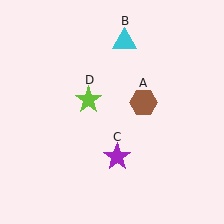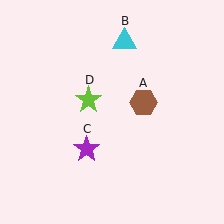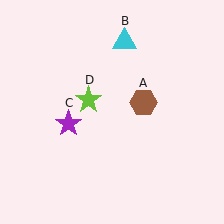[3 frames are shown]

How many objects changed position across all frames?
1 object changed position: purple star (object C).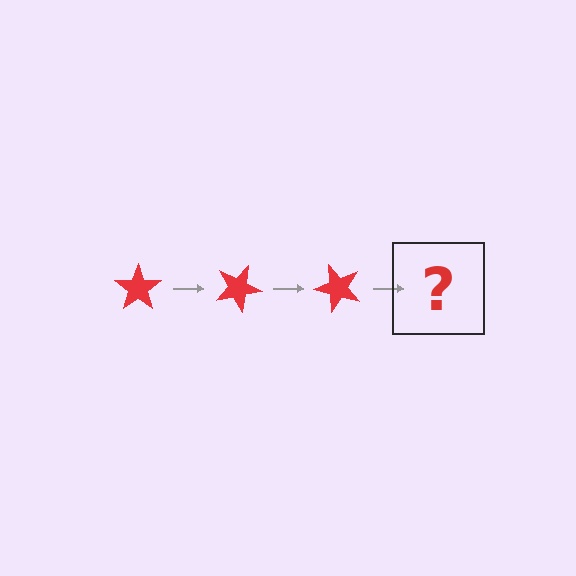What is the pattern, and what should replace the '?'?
The pattern is that the star rotates 25 degrees each step. The '?' should be a red star rotated 75 degrees.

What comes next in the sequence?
The next element should be a red star rotated 75 degrees.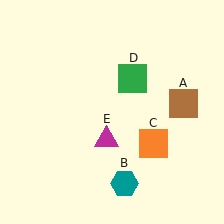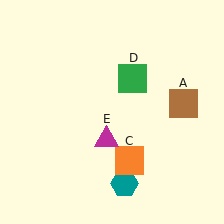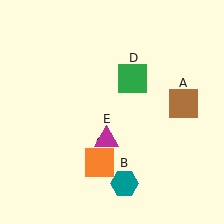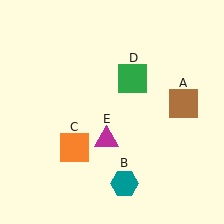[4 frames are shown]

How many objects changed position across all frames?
1 object changed position: orange square (object C).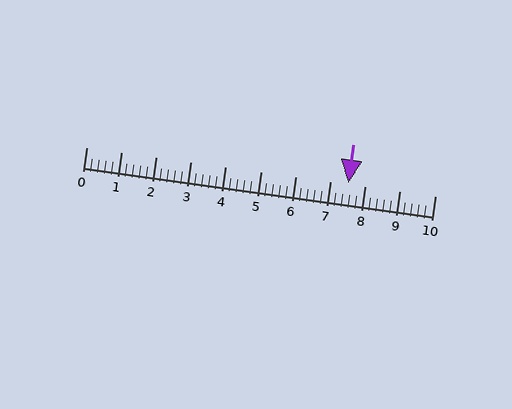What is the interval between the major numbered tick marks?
The major tick marks are spaced 1 units apart.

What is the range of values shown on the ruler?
The ruler shows values from 0 to 10.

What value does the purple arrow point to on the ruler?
The purple arrow points to approximately 7.5.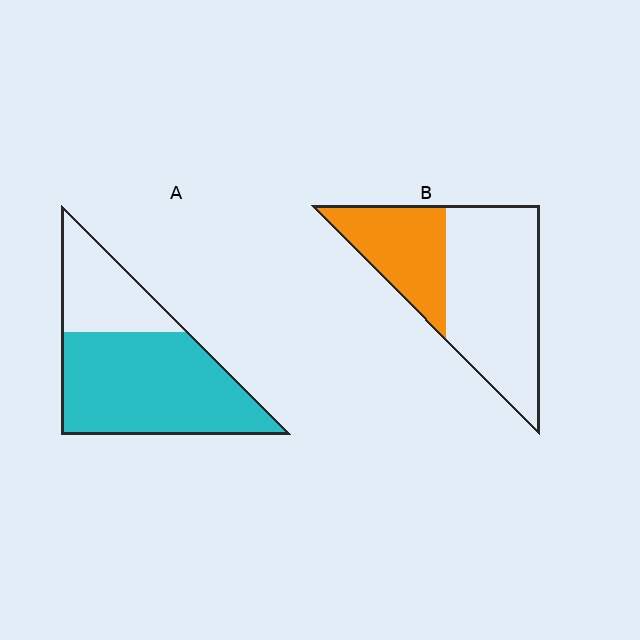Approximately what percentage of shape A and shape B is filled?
A is approximately 70% and B is approximately 35%.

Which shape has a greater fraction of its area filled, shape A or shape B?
Shape A.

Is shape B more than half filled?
No.